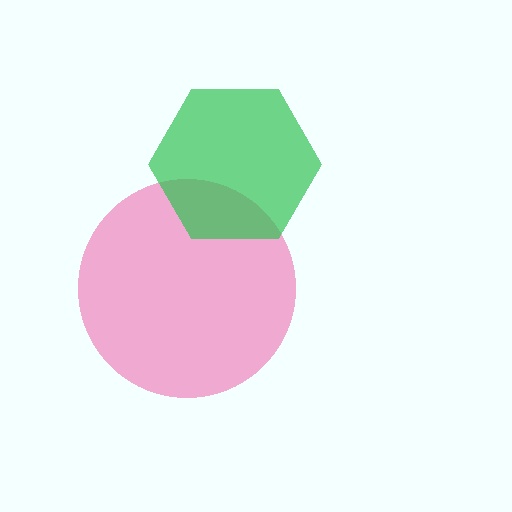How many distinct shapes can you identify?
There are 2 distinct shapes: a pink circle, a green hexagon.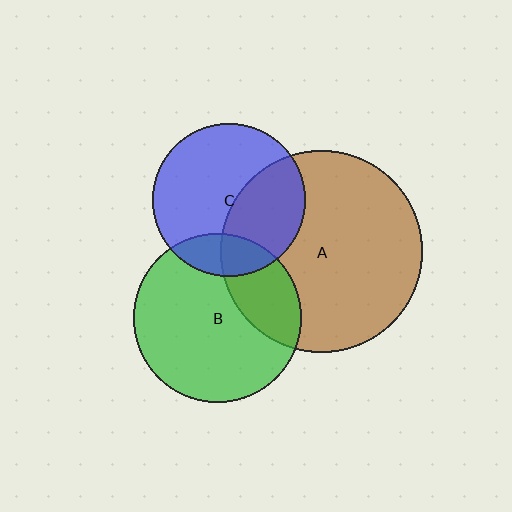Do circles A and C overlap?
Yes.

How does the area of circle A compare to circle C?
Approximately 1.7 times.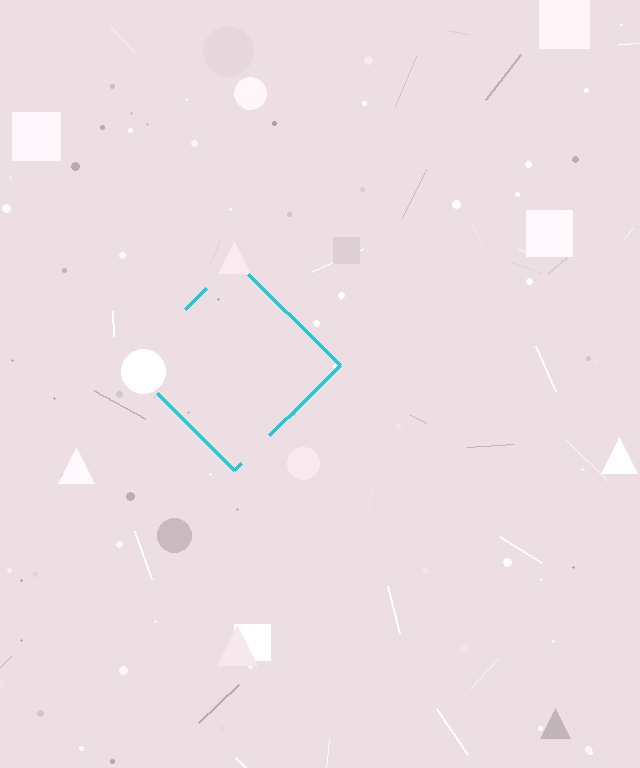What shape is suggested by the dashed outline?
The dashed outline suggests a diamond.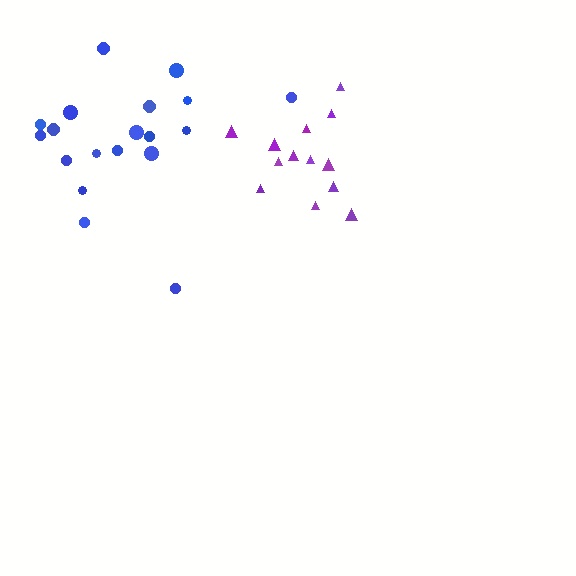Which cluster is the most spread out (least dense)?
Blue.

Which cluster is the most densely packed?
Purple.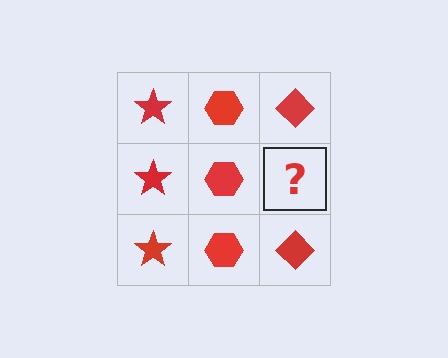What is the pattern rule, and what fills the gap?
The rule is that each column has a consistent shape. The gap should be filled with a red diamond.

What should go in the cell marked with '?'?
The missing cell should contain a red diamond.